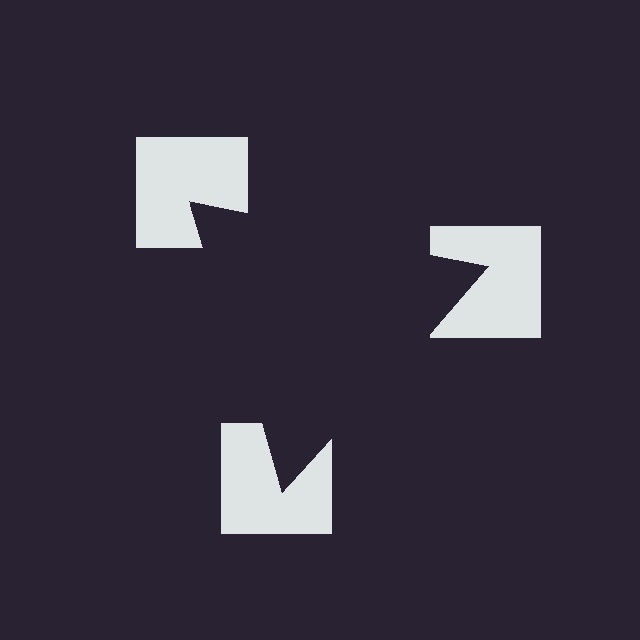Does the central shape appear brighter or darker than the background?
It typically appears slightly darker than the background, even though no actual brightness change is drawn.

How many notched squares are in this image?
There are 3 — one at each vertex of the illusory triangle.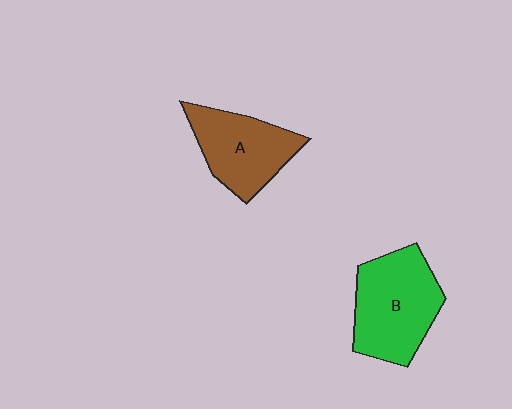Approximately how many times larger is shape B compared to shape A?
Approximately 1.2 times.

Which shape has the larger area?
Shape B (green).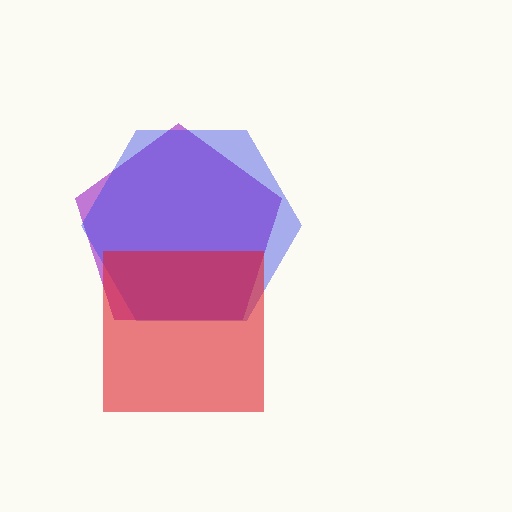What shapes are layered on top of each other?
The layered shapes are: a purple pentagon, a blue hexagon, a red square.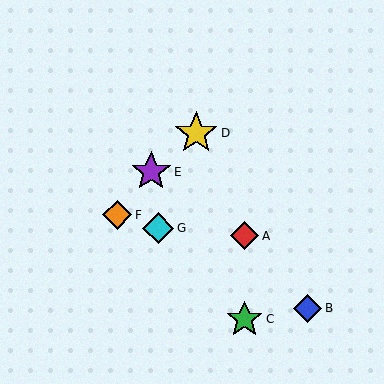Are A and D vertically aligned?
No, A is at x≈245 and D is at x≈196.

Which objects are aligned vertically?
Objects A, C are aligned vertically.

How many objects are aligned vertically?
2 objects (A, C) are aligned vertically.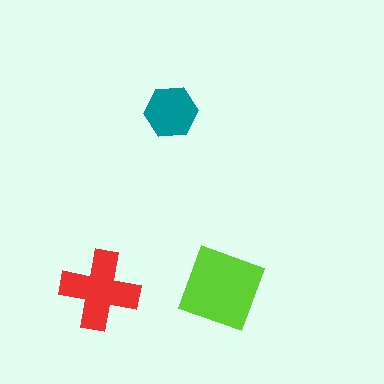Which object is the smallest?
The teal hexagon.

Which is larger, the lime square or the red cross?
The lime square.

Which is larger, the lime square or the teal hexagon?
The lime square.